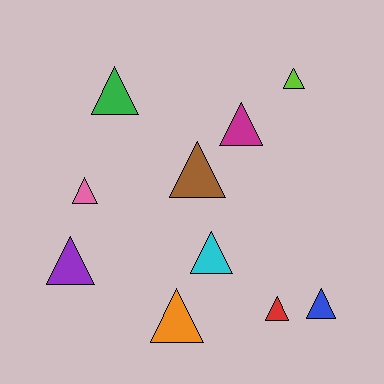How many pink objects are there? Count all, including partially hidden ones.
There is 1 pink object.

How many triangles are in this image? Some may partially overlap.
There are 10 triangles.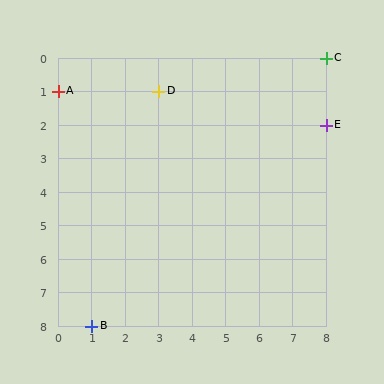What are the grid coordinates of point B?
Point B is at grid coordinates (1, 8).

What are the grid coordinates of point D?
Point D is at grid coordinates (3, 1).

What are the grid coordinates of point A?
Point A is at grid coordinates (0, 1).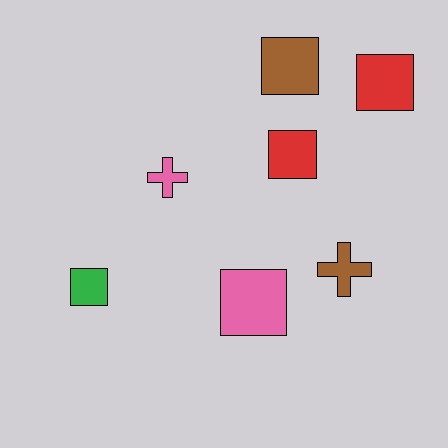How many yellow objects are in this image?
There are no yellow objects.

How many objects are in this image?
There are 7 objects.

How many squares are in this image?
There are 5 squares.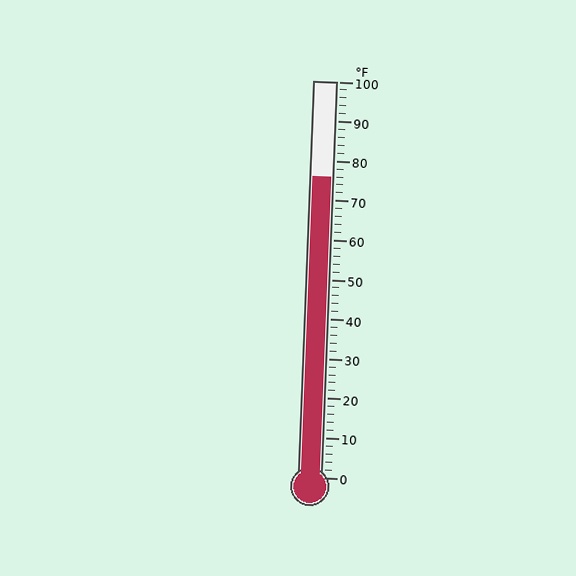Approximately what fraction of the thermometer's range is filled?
The thermometer is filled to approximately 75% of its range.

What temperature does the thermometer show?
The thermometer shows approximately 76°F.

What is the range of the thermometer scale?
The thermometer scale ranges from 0°F to 100°F.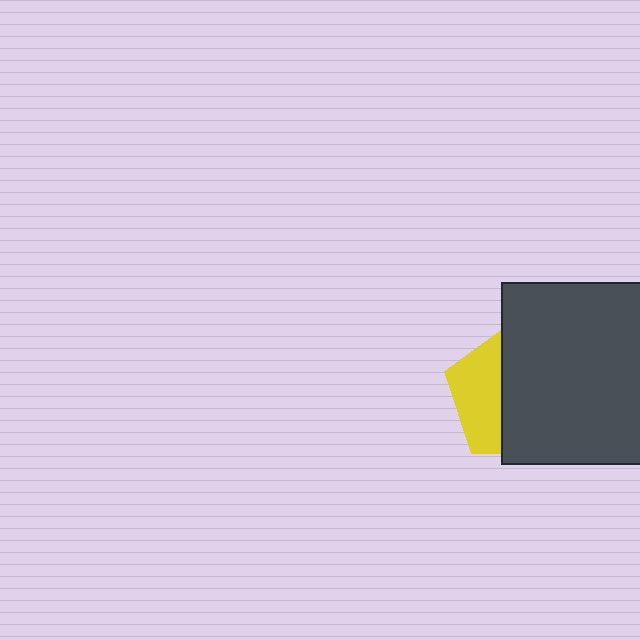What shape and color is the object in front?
The object in front is a dark gray square.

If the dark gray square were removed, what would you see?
You would see the complete yellow pentagon.